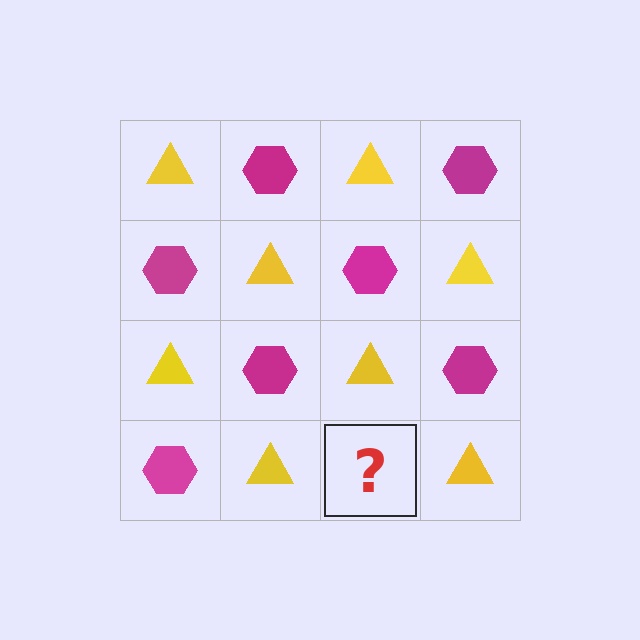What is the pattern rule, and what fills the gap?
The rule is that it alternates yellow triangle and magenta hexagon in a checkerboard pattern. The gap should be filled with a magenta hexagon.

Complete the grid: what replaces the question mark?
The question mark should be replaced with a magenta hexagon.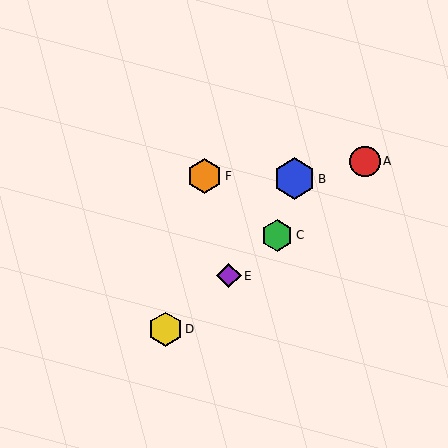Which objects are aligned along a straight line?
Objects A, C, D, E are aligned along a straight line.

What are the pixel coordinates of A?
Object A is at (365, 161).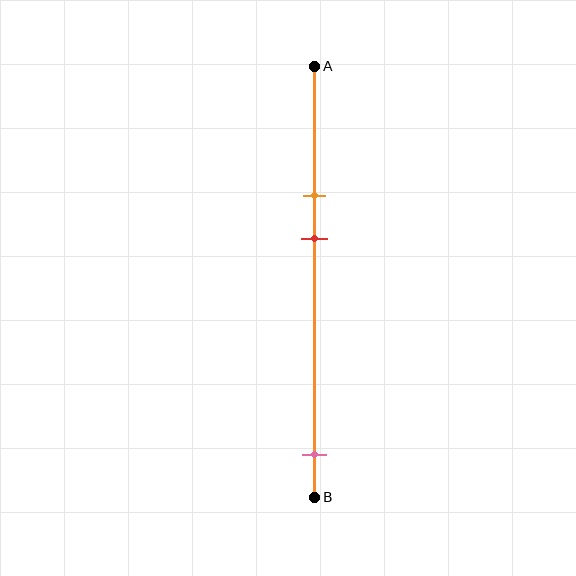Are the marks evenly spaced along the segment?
No, the marks are not evenly spaced.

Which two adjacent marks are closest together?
The orange and red marks are the closest adjacent pair.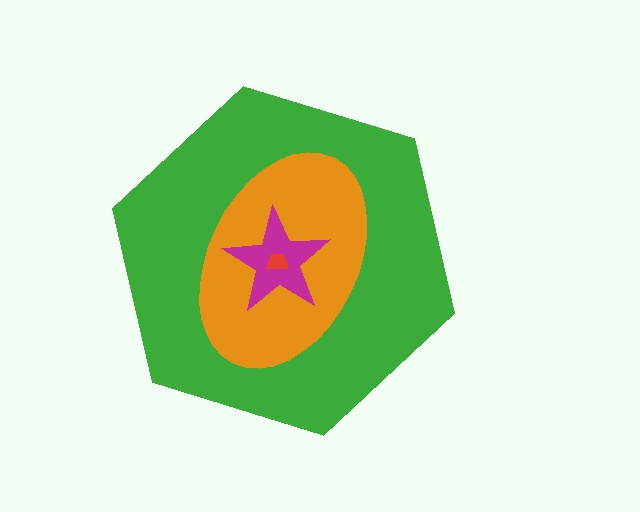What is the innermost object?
The red trapezoid.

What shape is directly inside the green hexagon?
The orange ellipse.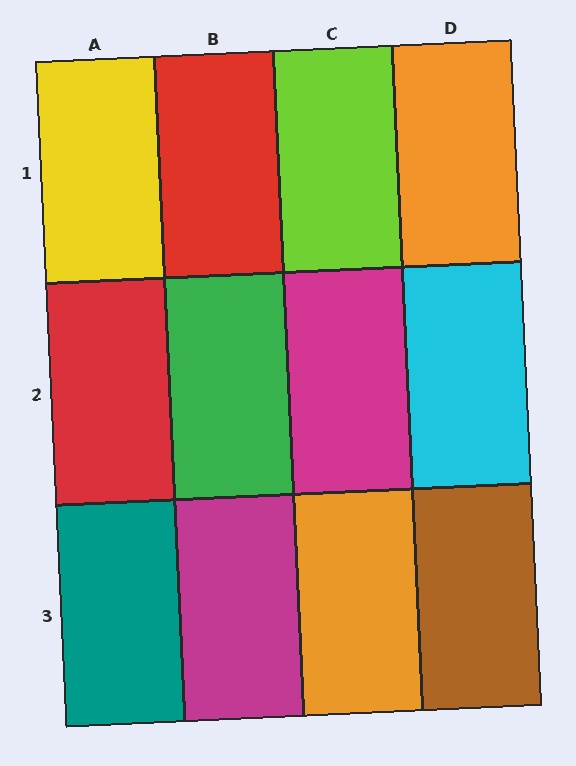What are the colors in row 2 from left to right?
Red, green, magenta, cyan.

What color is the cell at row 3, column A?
Teal.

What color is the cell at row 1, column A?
Yellow.